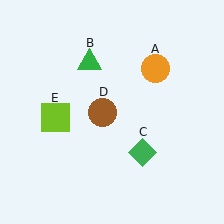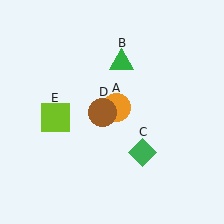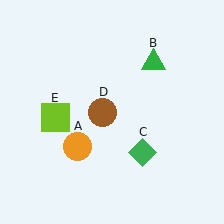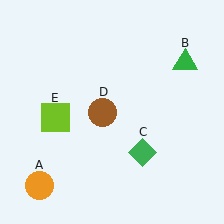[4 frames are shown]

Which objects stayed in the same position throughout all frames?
Green diamond (object C) and brown circle (object D) and lime square (object E) remained stationary.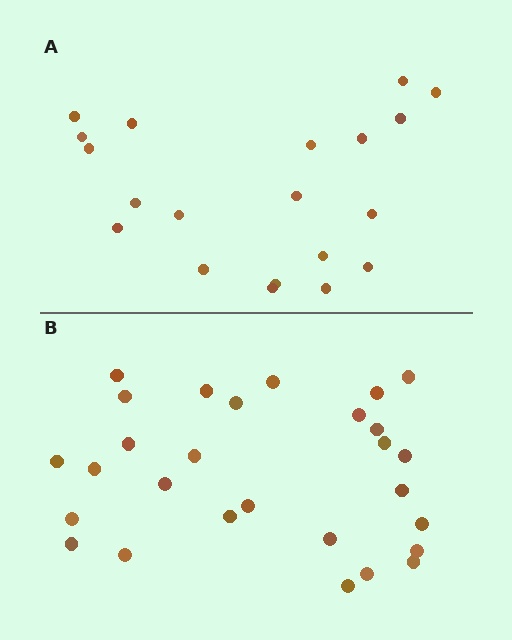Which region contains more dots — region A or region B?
Region B (the bottom region) has more dots.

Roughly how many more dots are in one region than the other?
Region B has roughly 8 or so more dots than region A.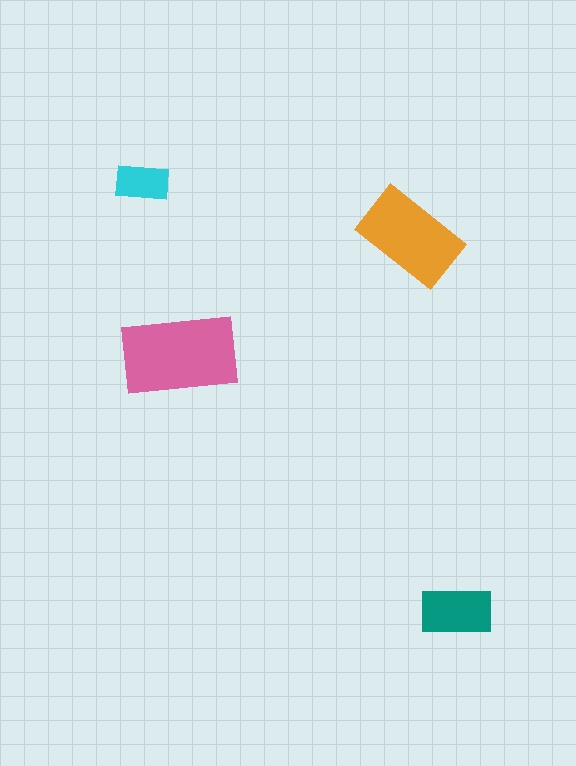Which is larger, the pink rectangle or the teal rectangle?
The pink one.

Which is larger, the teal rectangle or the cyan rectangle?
The teal one.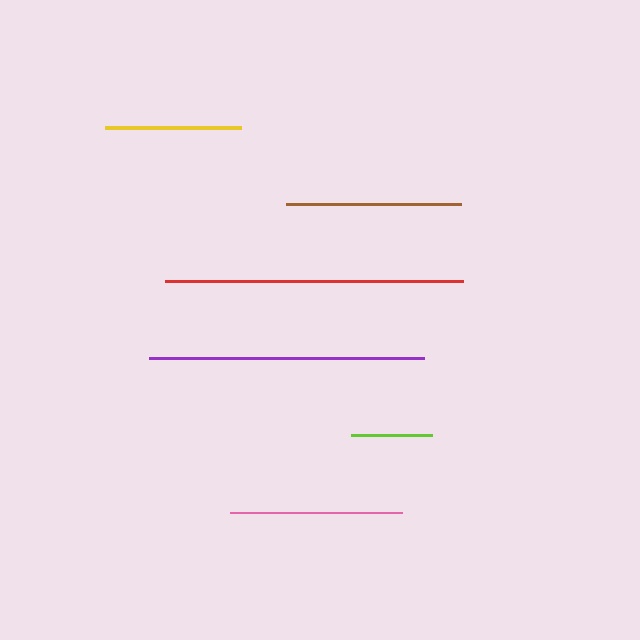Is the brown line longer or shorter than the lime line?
The brown line is longer than the lime line.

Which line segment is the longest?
The red line is the longest at approximately 299 pixels.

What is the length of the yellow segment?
The yellow segment is approximately 136 pixels long.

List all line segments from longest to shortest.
From longest to shortest: red, purple, brown, pink, yellow, lime.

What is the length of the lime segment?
The lime segment is approximately 81 pixels long.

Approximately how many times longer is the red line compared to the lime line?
The red line is approximately 3.7 times the length of the lime line.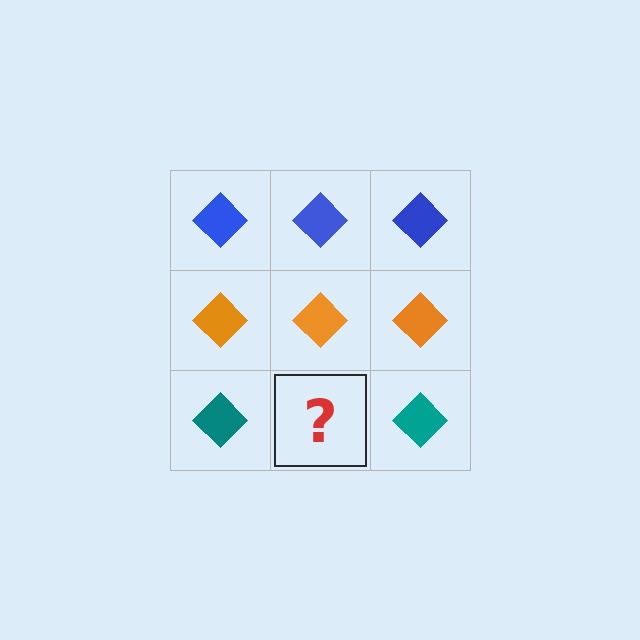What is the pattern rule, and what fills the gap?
The rule is that each row has a consistent color. The gap should be filled with a teal diamond.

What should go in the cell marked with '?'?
The missing cell should contain a teal diamond.